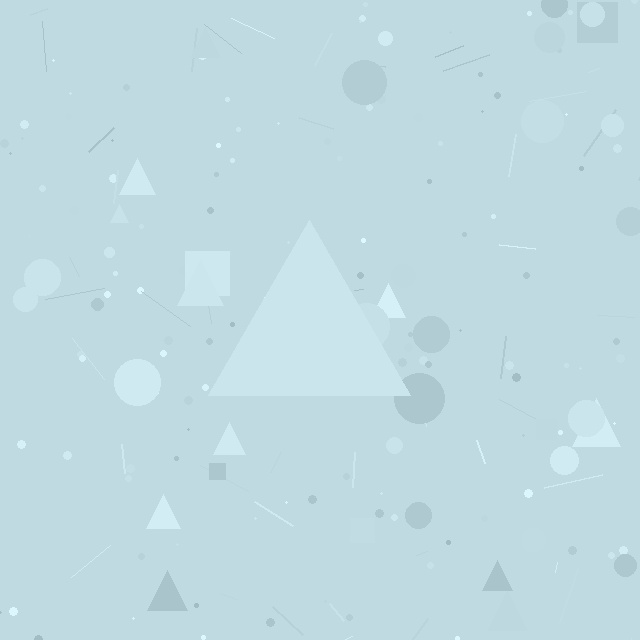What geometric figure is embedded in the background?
A triangle is embedded in the background.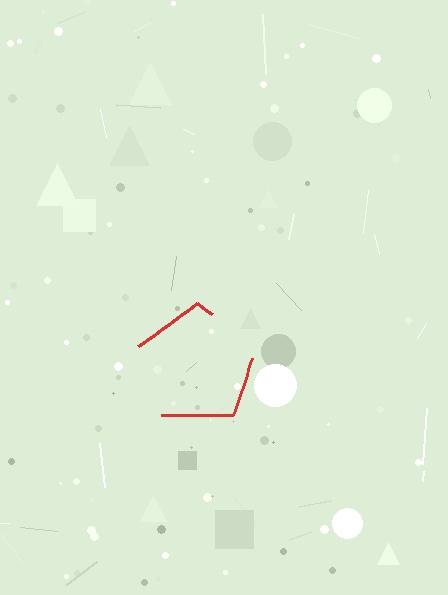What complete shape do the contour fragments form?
The contour fragments form a pentagon.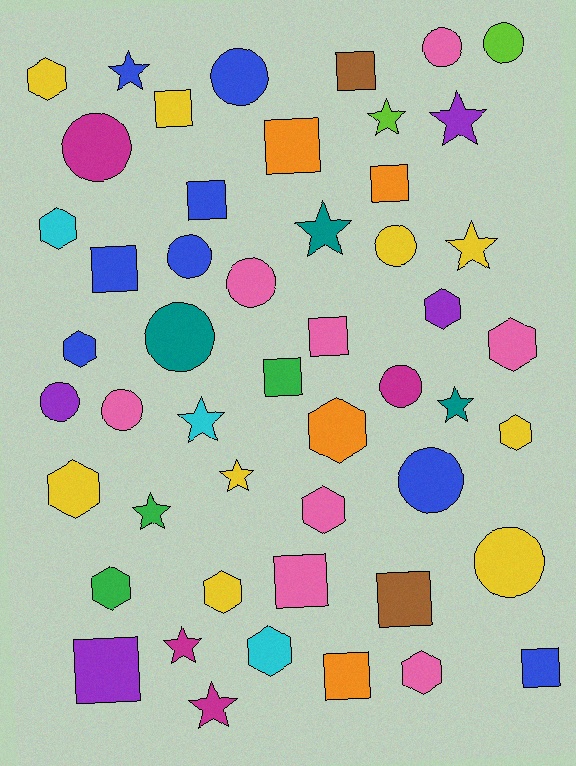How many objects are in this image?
There are 50 objects.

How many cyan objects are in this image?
There are 3 cyan objects.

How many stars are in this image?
There are 11 stars.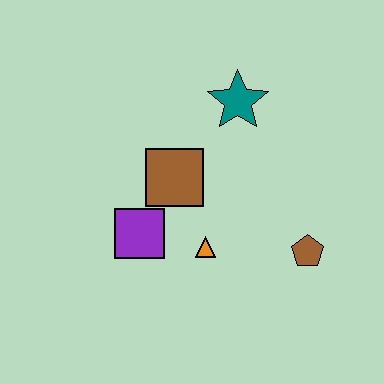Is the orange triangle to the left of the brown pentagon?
Yes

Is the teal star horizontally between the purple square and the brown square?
No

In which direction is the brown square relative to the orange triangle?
The brown square is above the orange triangle.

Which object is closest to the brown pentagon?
The orange triangle is closest to the brown pentagon.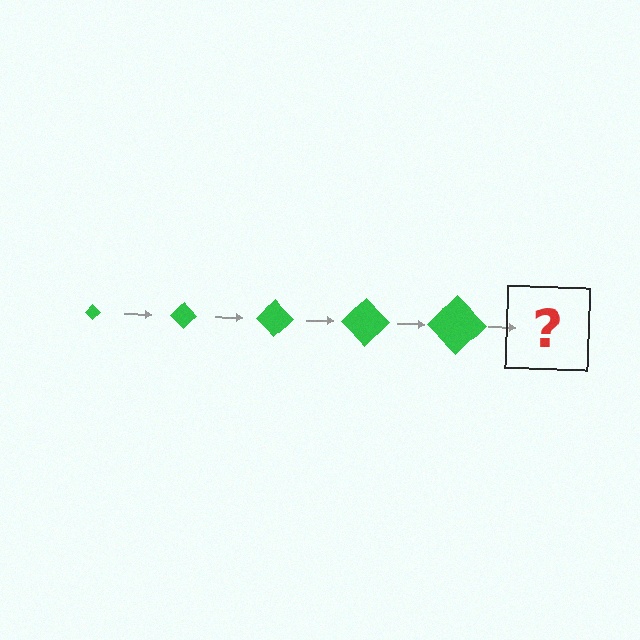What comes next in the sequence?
The next element should be a green diamond, larger than the previous one.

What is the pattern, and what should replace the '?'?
The pattern is that the diamond gets progressively larger each step. The '?' should be a green diamond, larger than the previous one.